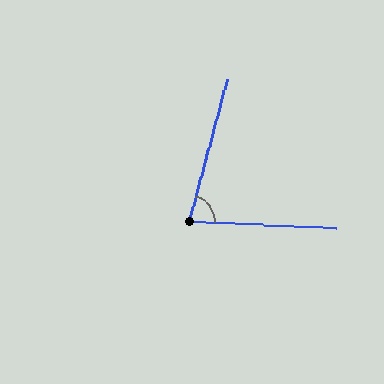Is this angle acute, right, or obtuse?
It is acute.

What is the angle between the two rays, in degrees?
Approximately 78 degrees.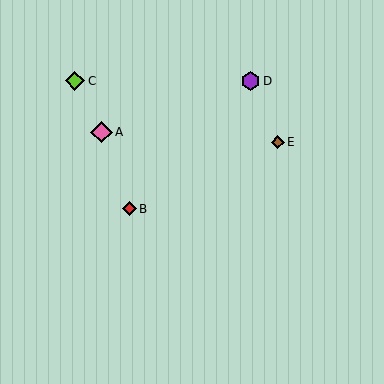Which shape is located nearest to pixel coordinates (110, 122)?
The pink diamond (labeled A) at (101, 132) is nearest to that location.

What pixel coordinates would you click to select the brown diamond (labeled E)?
Click at (278, 142) to select the brown diamond E.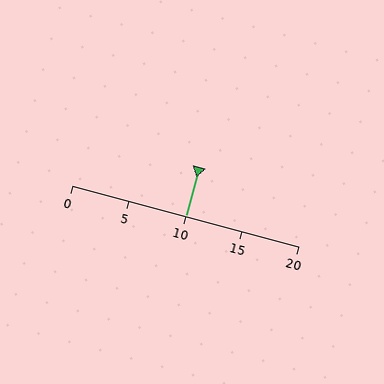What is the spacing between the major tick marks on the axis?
The major ticks are spaced 5 apart.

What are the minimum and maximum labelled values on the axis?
The axis runs from 0 to 20.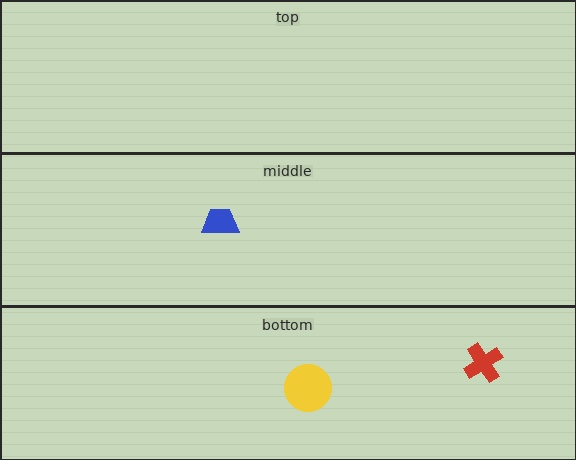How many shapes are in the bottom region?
2.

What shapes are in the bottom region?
The yellow circle, the red cross.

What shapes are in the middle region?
The blue trapezoid.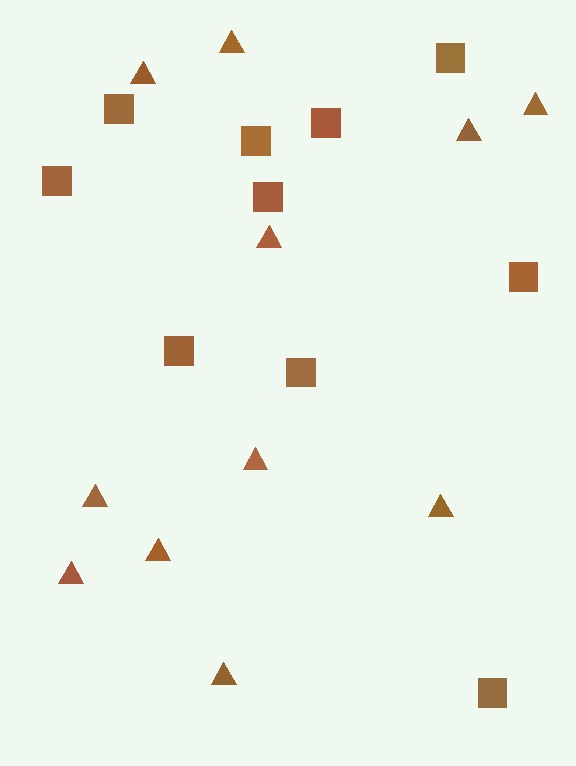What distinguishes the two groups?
There are 2 groups: one group of squares (10) and one group of triangles (11).